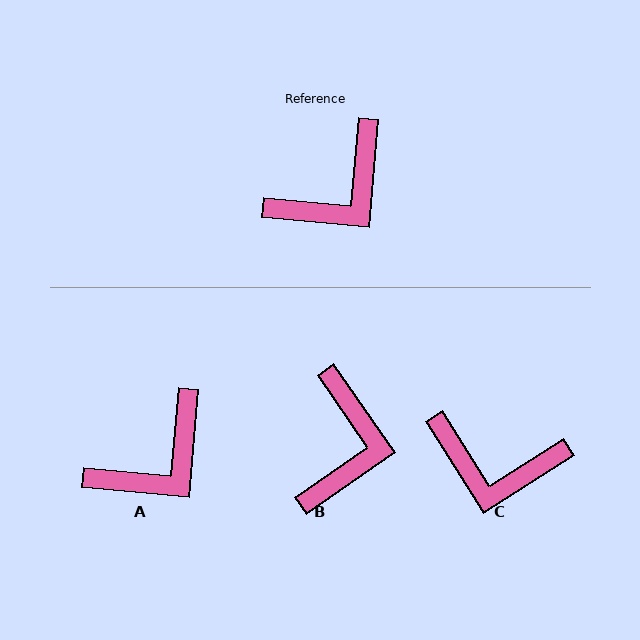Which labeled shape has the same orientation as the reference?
A.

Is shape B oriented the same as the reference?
No, it is off by about 40 degrees.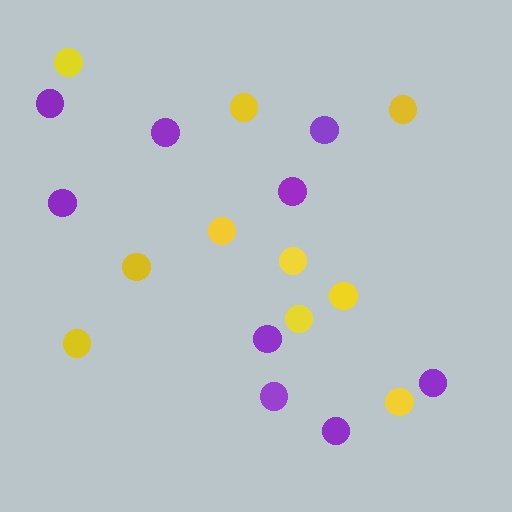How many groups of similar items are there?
There are 2 groups: one group of yellow circles (10) and one group of purple circles (9).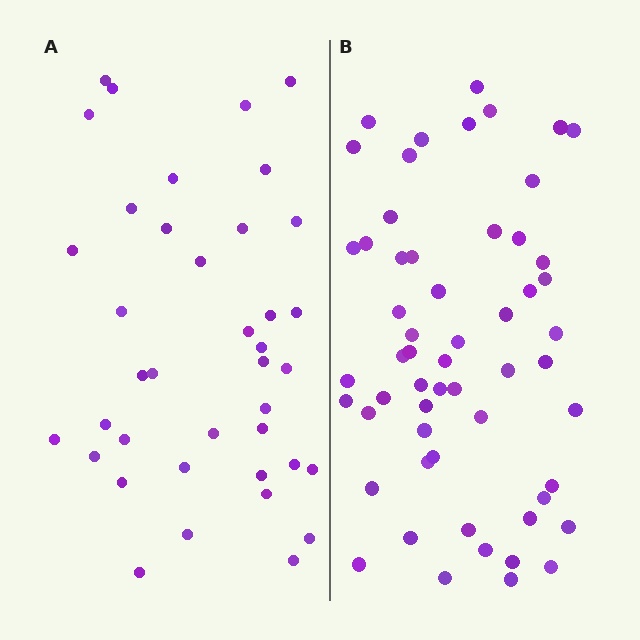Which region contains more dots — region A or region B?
Region B (the right region) has more dots.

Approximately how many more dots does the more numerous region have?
Region B has approximately 20 more dots than region A.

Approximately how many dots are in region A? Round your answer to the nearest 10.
About 40 dots. (The exact count is 39, which rounds to 40.)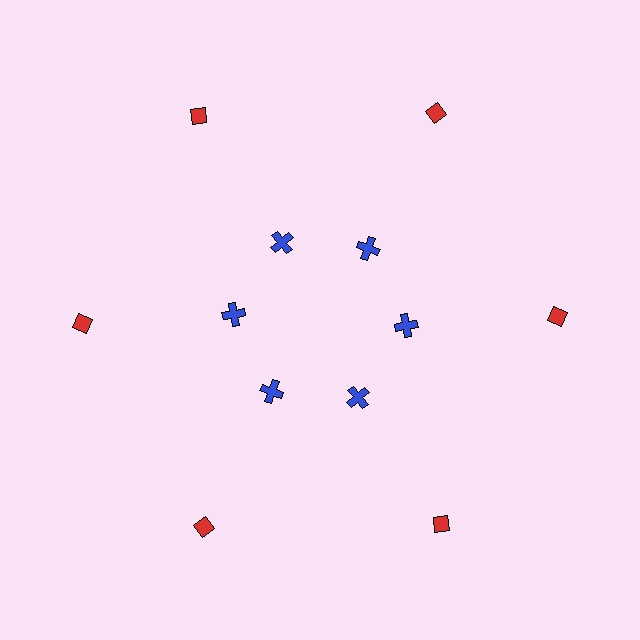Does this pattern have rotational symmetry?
Yes, this pattern has 6-fold rotational symmetry. It looks the same after rotating 60 degrees around the center.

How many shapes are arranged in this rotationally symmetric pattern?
There are 12 shapes, arranged in 6 groups of 2.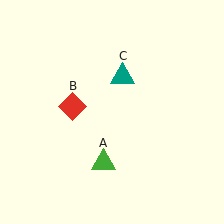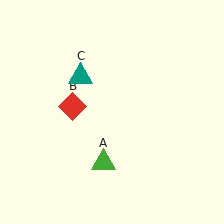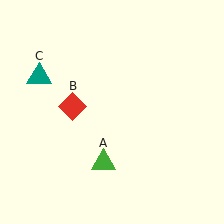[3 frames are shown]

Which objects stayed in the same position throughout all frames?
Green triangle (object A) and red diamond (object B) remained stationary.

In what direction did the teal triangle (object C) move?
The teal triangle (object C) moved left.